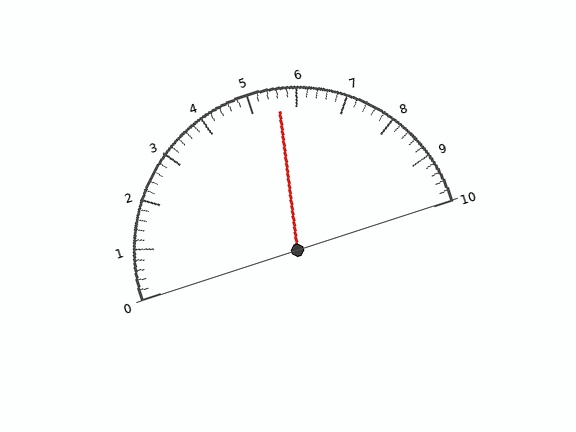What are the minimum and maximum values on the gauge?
The gauge ranges from 0 to 10.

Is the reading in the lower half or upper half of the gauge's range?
The reading is in the upper half of the range (0 to 10).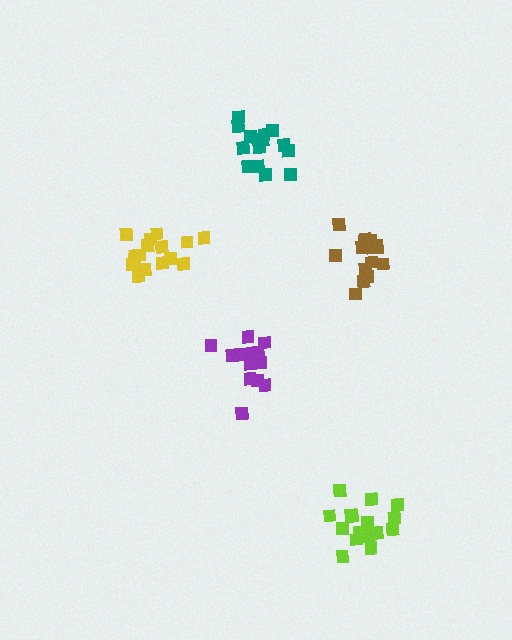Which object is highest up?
The teal cluster is topmost.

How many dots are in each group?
Group 1: 13 dots, Group 2: 15 dots, Group 3: 16 dots, Group 4: 17 dots, Group 5: 16 dots (77 total).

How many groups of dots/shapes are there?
There are 5 groups.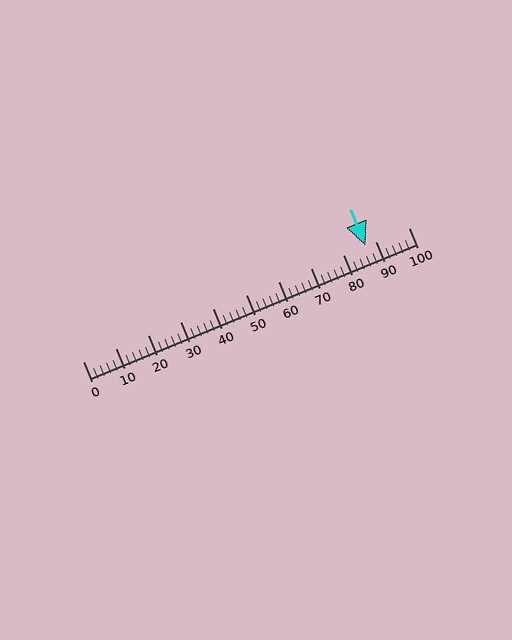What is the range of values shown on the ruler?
The ruler shows values from 0 to 100.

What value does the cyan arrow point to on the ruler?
The cyan arrow points to approximately 87.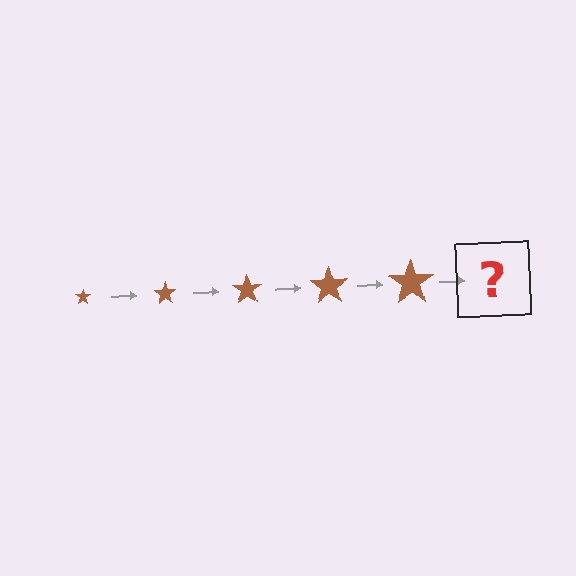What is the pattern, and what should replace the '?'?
The pattern is that the star gets progressively larger each step. The '?' should be a brown star, larger than the previous one.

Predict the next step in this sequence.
The next step is a brown star, larger than the previous one.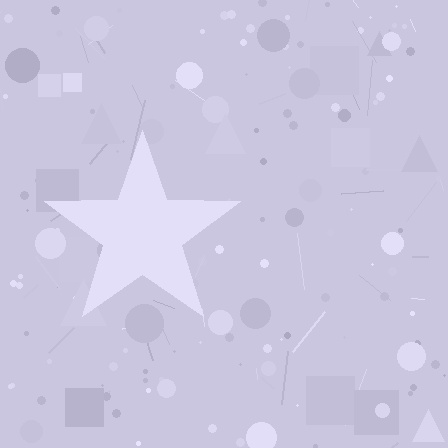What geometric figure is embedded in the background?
A star is embedded in the background.